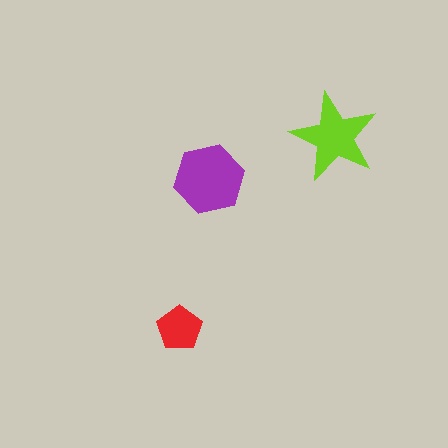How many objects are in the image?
There are 3 objects in the image.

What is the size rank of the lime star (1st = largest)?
2nd.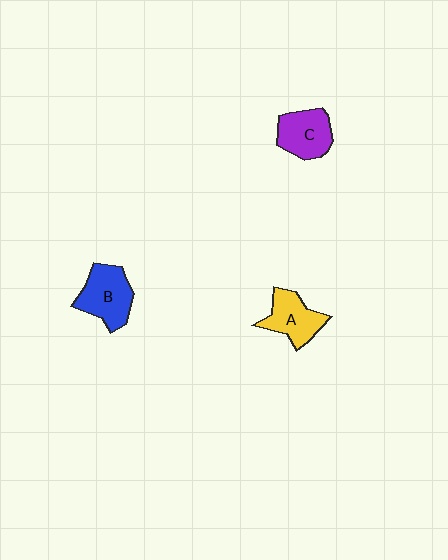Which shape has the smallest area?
Shape A (yellow).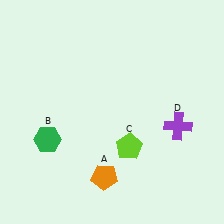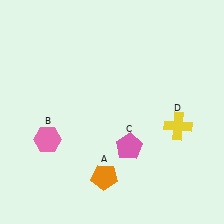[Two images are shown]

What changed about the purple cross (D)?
In Image 1, D is purple. In Image 2, it changed to yellow.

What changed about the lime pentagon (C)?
In Image 1, C is lime. In Image 2, it changed to pink.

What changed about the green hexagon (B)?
In Image 1, B is green. In Image 2, it changed to pink.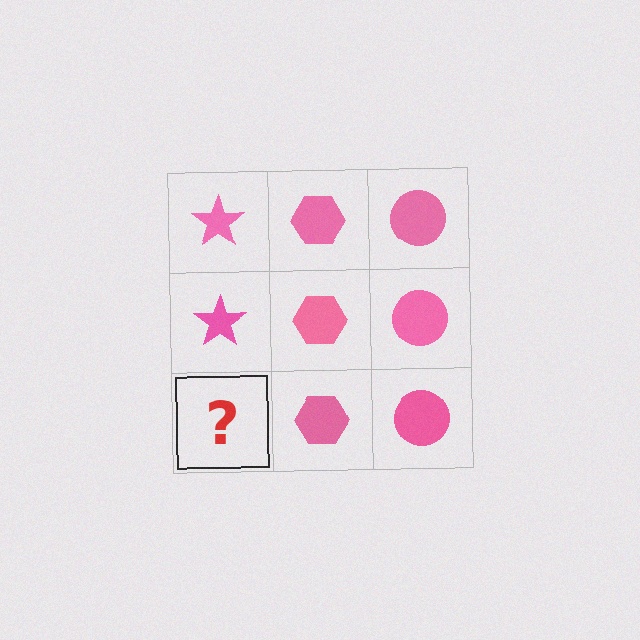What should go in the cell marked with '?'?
The missing cell should contain a pink star.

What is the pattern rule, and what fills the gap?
The rule is that each column has a consistent shape. The gap should be filled with a pink star.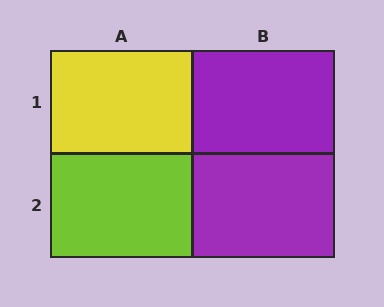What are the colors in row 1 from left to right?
Yellow, purple.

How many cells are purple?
2 cells are purple.